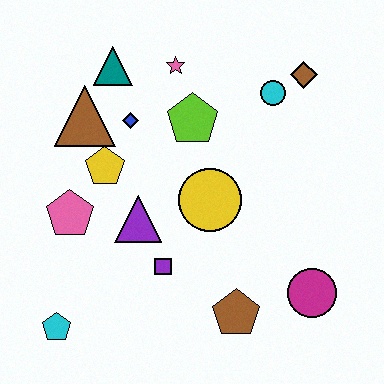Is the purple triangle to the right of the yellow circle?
No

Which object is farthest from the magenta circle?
The teal triangle is farthest from the magenta circle.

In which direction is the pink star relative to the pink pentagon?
The pink star is above the pink pentagon.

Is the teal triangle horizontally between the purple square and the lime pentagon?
No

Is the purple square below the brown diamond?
Yes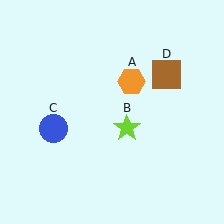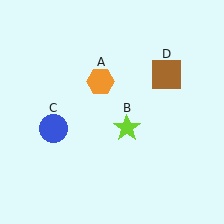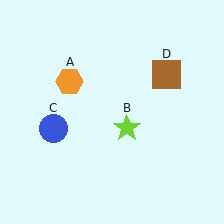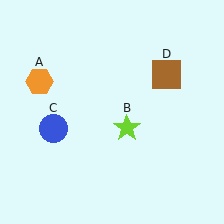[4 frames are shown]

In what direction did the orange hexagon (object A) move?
The orange hexagon (object A) moved left.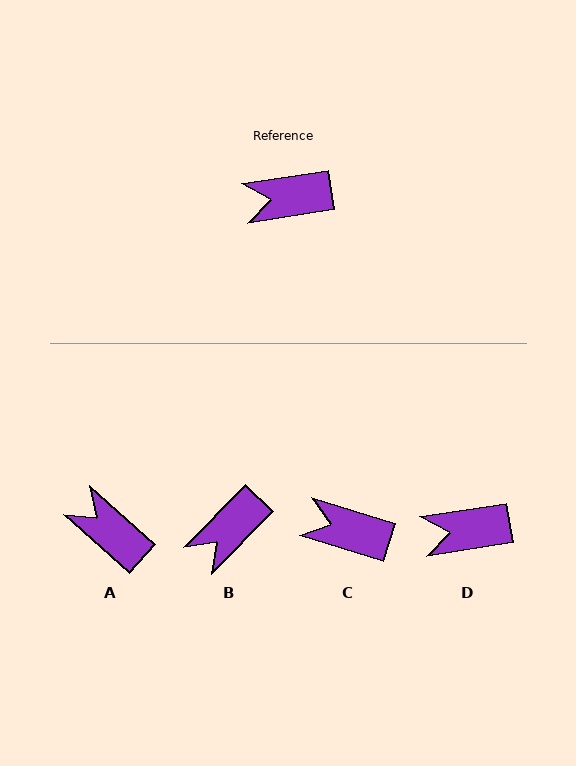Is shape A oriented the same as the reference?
No, it is off by about 51 degrees.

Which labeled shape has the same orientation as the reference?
D.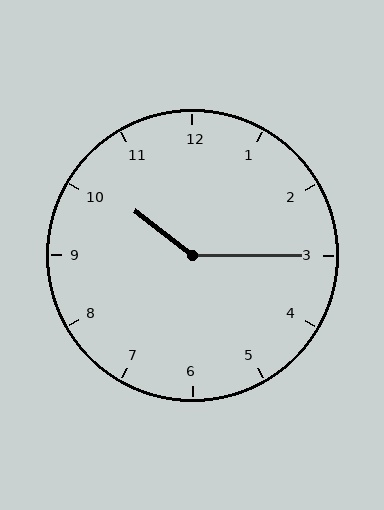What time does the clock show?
10:15.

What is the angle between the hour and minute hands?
Approximately 142 degrees.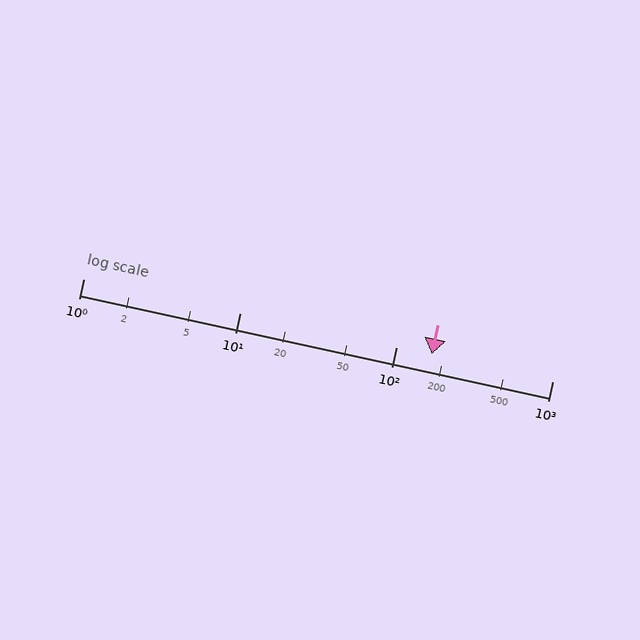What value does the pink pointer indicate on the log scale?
The pointer indicates approximately 170.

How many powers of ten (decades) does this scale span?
The scale spans 3 decades, from 1 to 1000.